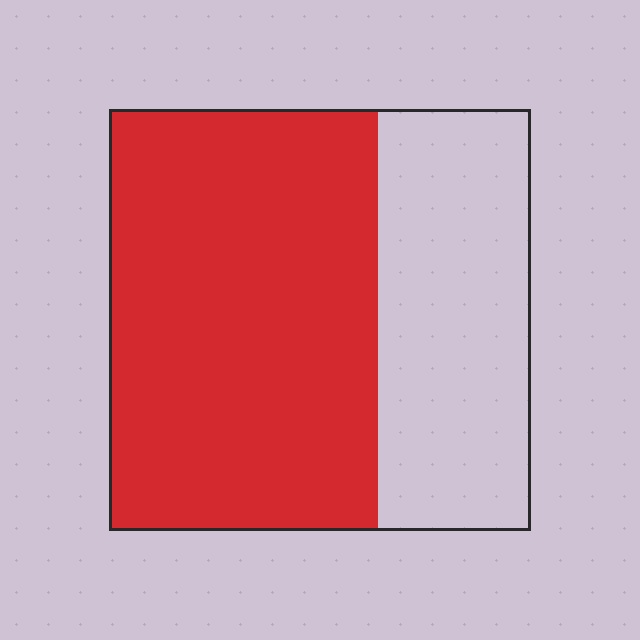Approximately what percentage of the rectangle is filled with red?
Approximately 65%.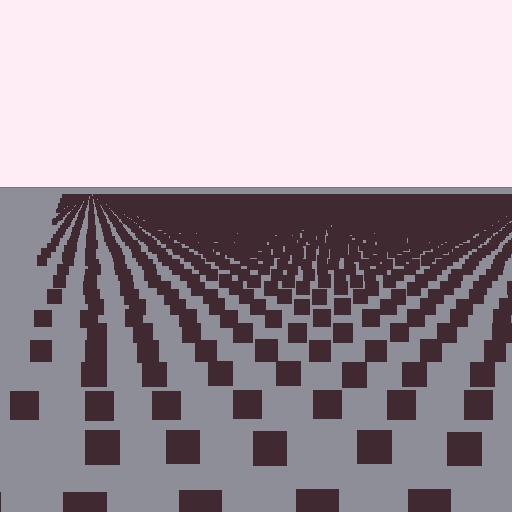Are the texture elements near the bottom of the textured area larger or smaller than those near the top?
Larger. Near the bottom, elements are closer to the viewer and appear at a bigger on-screen size.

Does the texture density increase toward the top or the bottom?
Density increases toward the top.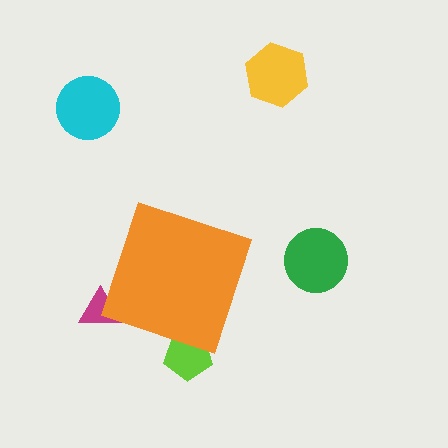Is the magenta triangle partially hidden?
Yes, the magenta triangle is partially hidden behind the orange diamond.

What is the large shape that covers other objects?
An orange diamond.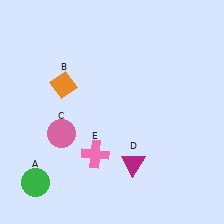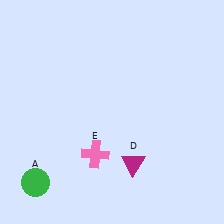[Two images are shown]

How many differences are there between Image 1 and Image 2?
There are 2 differences between the two images.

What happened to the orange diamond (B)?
The orange diamond (B) was removed in Image 2. It was in the top-left area of Image 1.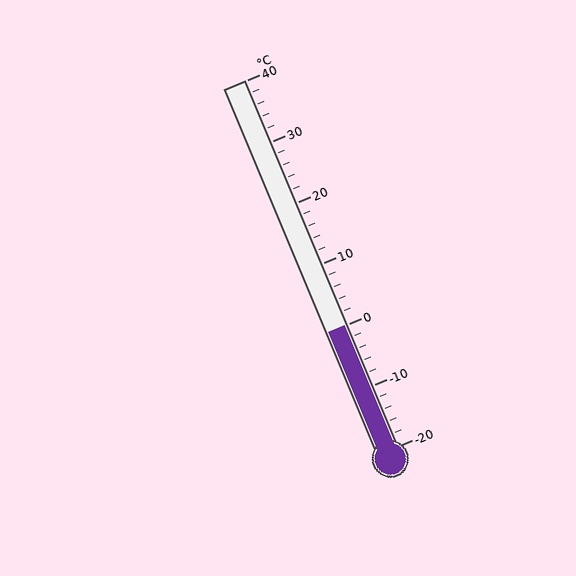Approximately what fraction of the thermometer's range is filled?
The thermometer is filled to approximately 35% of its range.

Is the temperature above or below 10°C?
The temperature is below 10°C.